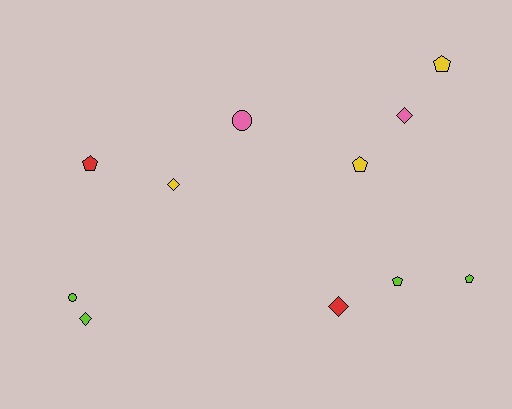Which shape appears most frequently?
Pentagon, with 5 objects.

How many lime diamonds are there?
There is 1 lime diamond.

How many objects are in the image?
There are 11 objects.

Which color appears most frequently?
Lime, with 4 objects.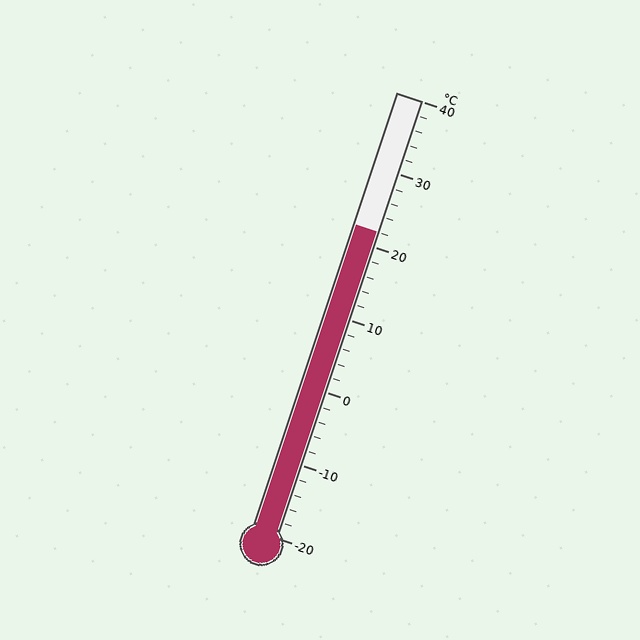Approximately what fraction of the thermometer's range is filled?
The thermometer is filled to approximately 70% of its range.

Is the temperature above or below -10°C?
The temperature is above -10°C.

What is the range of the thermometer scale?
The thermometer scale ranges from -20°C to 40°C.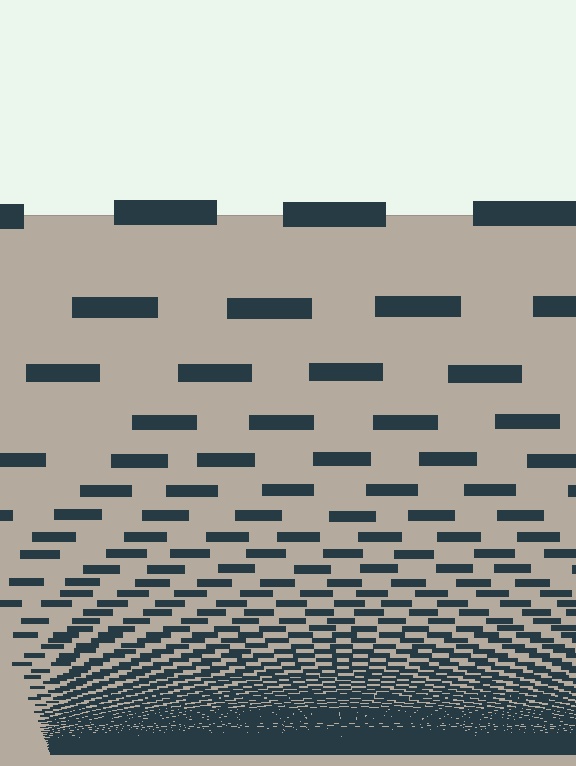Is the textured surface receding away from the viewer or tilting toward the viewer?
The surface appears to tilt toward the viewer. Texture elements get larger and sparser toward the top.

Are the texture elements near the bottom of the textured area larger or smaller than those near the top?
Smaller. The gradient is inverted — elements near the bottom are smaller and denser.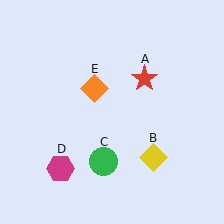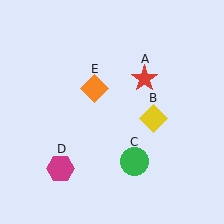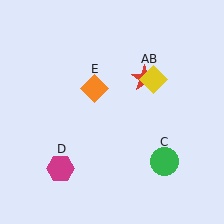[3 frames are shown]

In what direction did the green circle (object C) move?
The green circle (object C) moved right.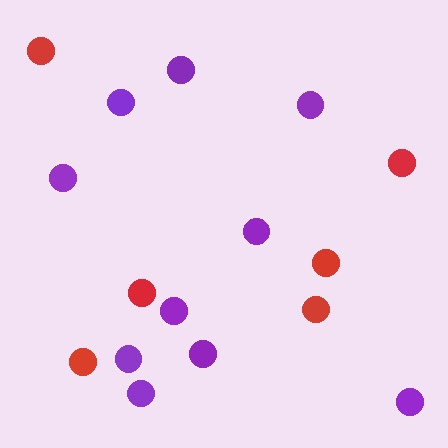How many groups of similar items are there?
There are 2 groups: one group of red circles (6) and one group of purple circles (10).